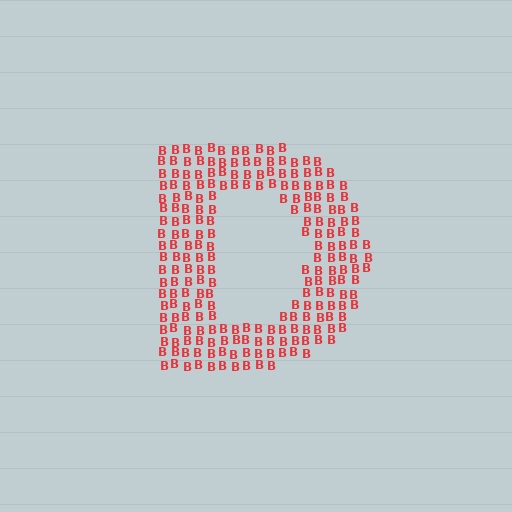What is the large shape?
The large shape is the letter D.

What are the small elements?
The small elements are letter B's.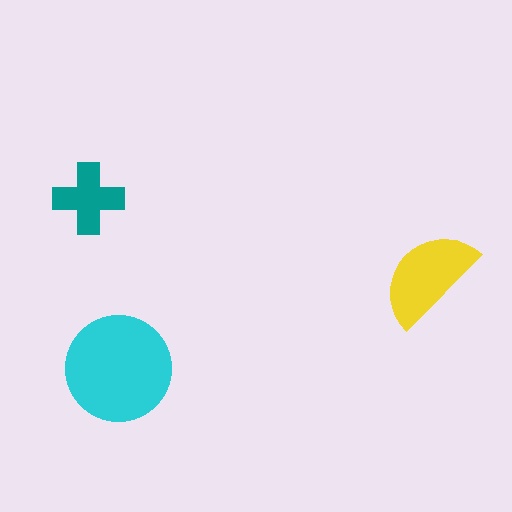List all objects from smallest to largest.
The teal cross, the yellow semicircle, the cyan circle.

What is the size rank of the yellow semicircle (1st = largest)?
2nd.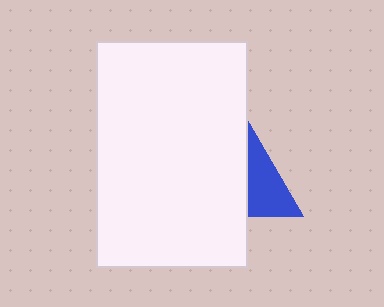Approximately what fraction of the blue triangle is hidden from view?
Roughly 58% of the blue triangle is hidden behind the white rectangle.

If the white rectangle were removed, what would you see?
You would see the complete blue triangle.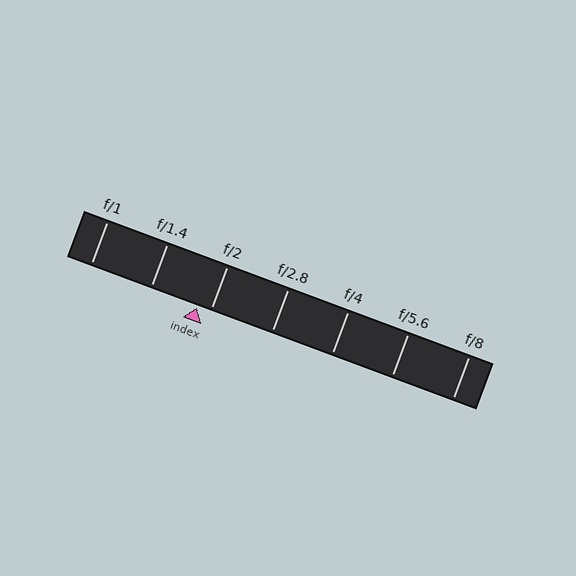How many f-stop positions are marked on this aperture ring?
There are 7 f-stop positions marked.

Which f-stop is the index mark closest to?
The index mark is closest to f/2.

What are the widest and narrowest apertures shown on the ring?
The widest aperture shown is f/1 and the narrowest is f/8.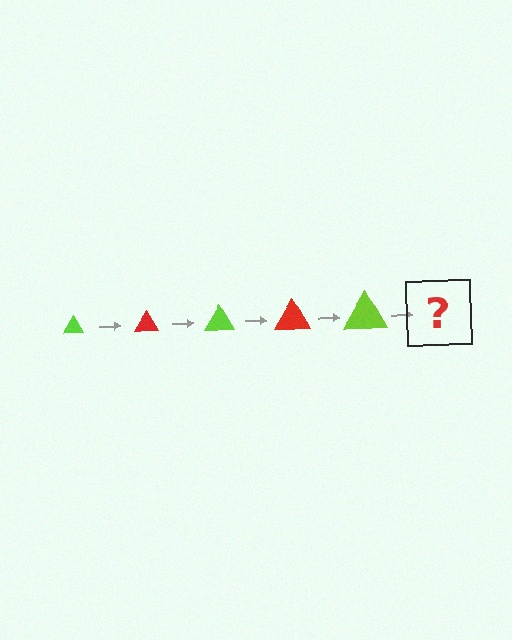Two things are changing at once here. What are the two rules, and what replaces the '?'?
The two rules are that the triangle grows larger each step and the color cycles through lime and red. The '?' should be a red triangle, larger than the previous one.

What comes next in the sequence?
The next element should be a red triangle, larger than the previous one.